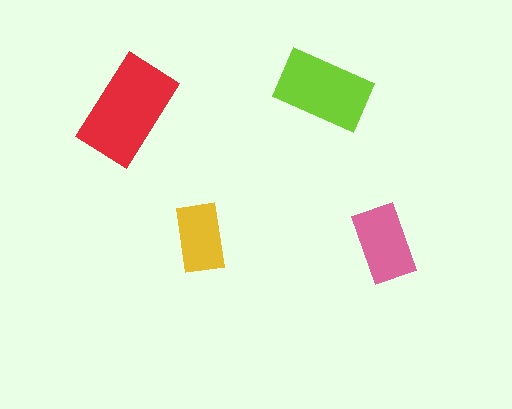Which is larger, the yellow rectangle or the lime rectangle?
The lime one.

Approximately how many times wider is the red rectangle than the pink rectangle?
About 1.5 times wider.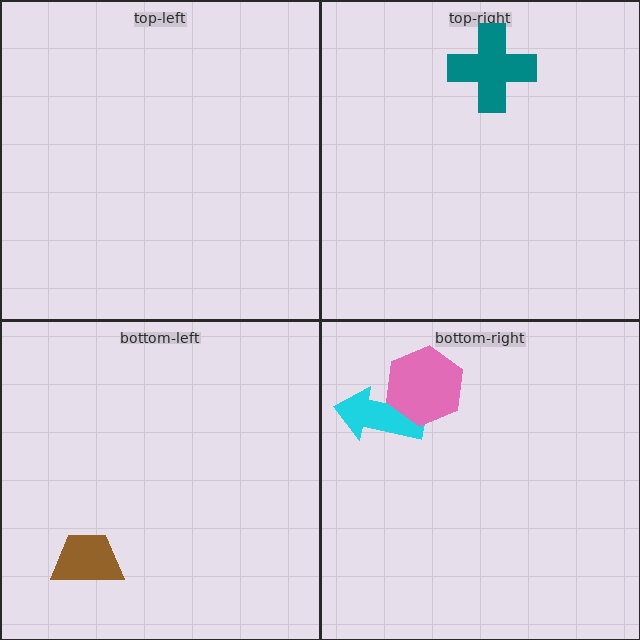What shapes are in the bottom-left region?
The brown trapezoid.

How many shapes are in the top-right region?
1.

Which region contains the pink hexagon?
The bottom-right region.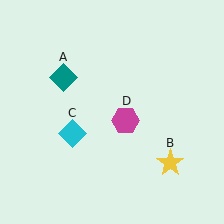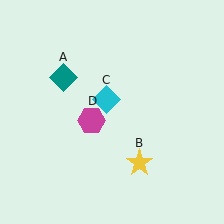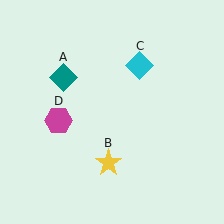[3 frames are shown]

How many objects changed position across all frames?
3 objects changed position: yellow star (object B), cyan diamond (object C), magenta hexagon (object D).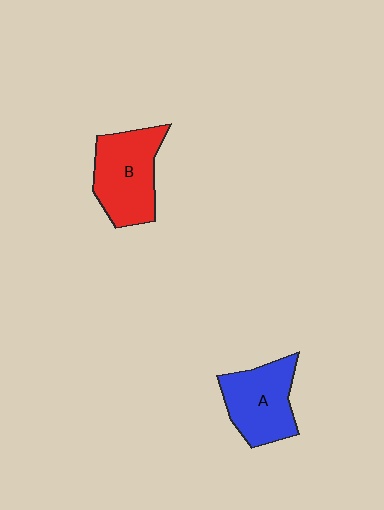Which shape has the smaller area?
Shape A (blue).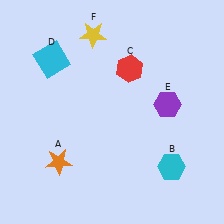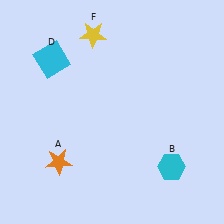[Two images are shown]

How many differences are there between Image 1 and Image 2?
There are 2 differences between the two images.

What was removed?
The red hexagon (C), the purple hexagon (E) were removed in Image 2.